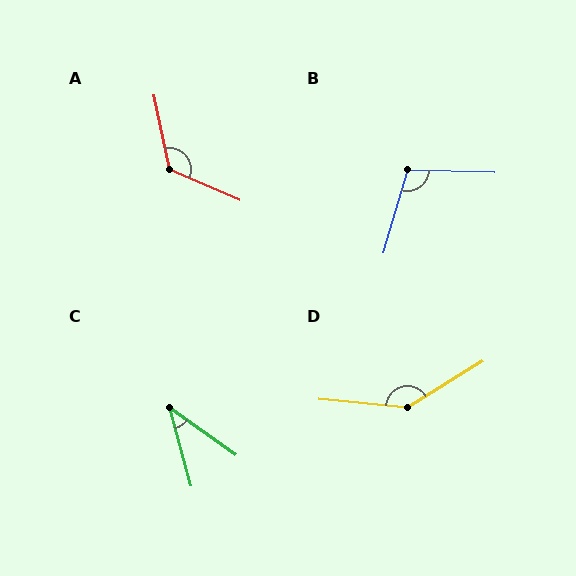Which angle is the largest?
D, at approximately 143 degrees.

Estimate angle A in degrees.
Approximately 125 degrees.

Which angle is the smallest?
C, at approximately 39 degrees.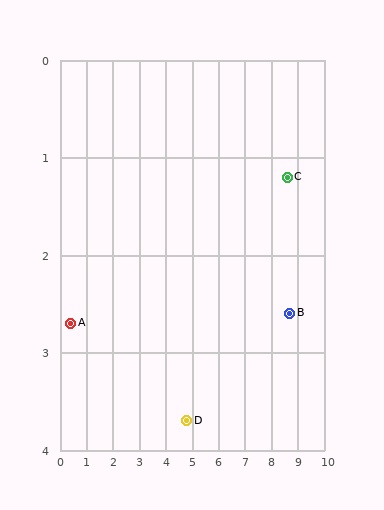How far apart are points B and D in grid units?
Points B and D are about 4.1 grid units apart.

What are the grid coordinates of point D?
Point D is at approximately (4.8, 3.7).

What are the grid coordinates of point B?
Point B is at approximately (8.7, 2.6).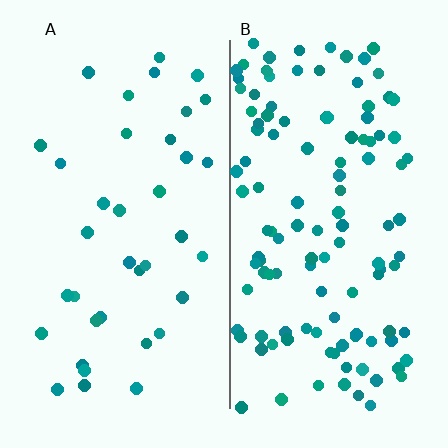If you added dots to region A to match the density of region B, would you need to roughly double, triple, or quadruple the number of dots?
Approximately triple.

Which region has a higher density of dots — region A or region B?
B (the right).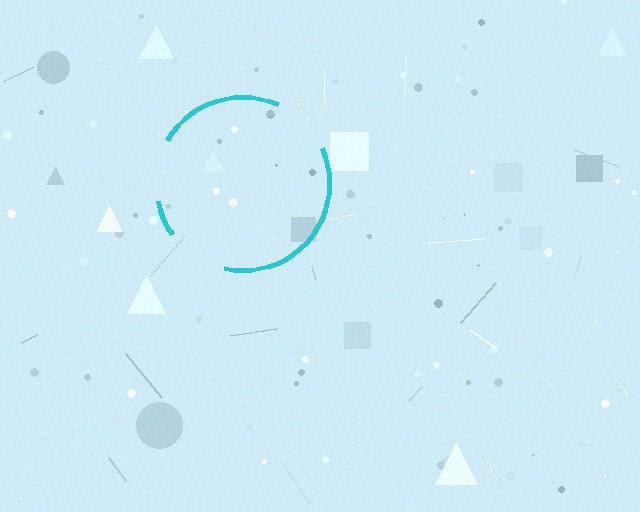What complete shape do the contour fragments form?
The contour fragments form a circle.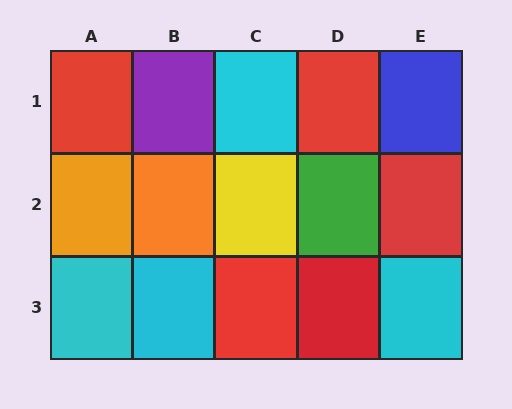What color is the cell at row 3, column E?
Cyan.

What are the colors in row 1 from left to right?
Red, purple, cyan, red, blue.